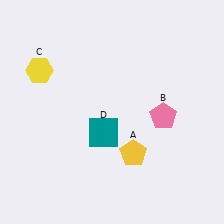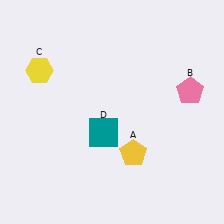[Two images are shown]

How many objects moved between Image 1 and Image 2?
1 object moved between the two images.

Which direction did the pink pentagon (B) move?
The pink pentagon (B) moved right.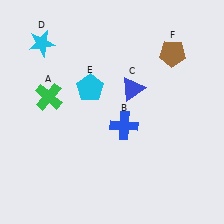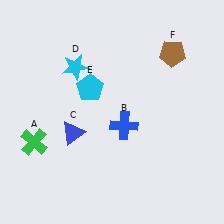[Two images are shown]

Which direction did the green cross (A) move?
The green cross (A) moved down.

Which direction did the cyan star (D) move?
The cyan star (D) moved right.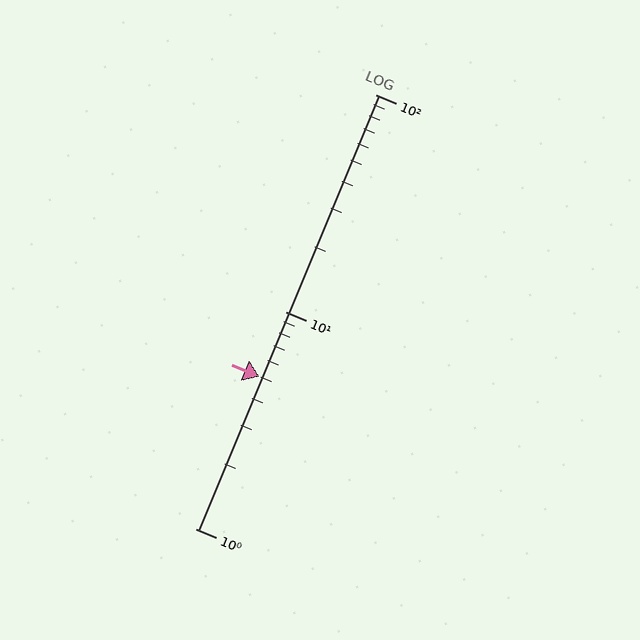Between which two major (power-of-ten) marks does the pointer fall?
The pointer is between 1 and 10.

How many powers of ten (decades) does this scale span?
The scale spans 2 decades, from 1 to 100.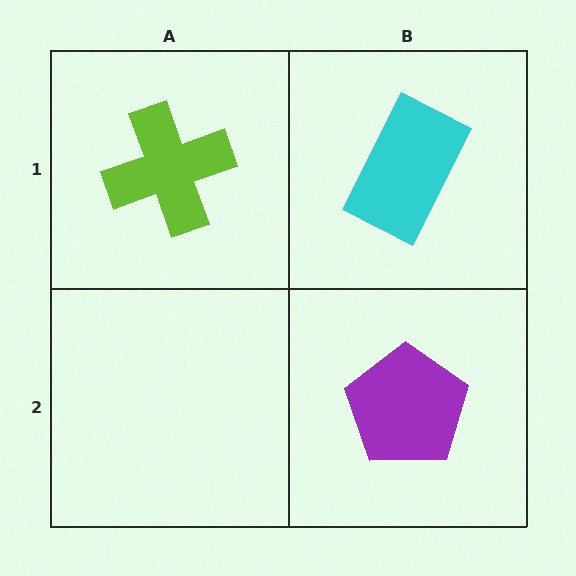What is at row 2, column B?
A purple pentagon.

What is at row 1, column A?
A lime cross.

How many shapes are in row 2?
1 shape.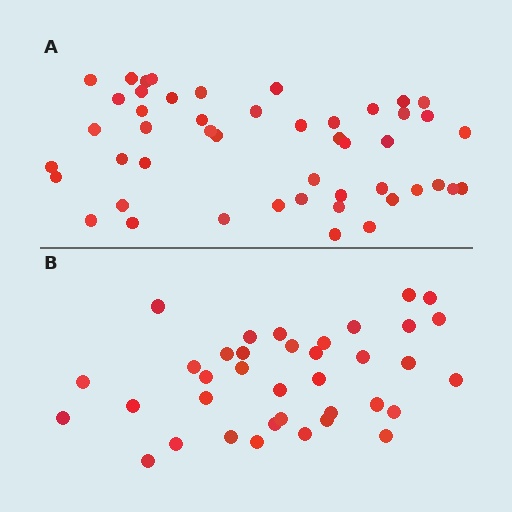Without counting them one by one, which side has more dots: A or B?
Region A (the top region) has more dots.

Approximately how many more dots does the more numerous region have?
Region A has roughly 12 or so more dots than region B.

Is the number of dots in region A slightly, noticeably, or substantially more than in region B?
Region A has noticeably more, but not dramatically so. The ratio is roughly 1.3 to 1.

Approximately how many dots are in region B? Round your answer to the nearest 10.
About 40 dots. (The exact count is 37, which rounds to 40.)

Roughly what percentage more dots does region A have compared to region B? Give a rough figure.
About 30% more.